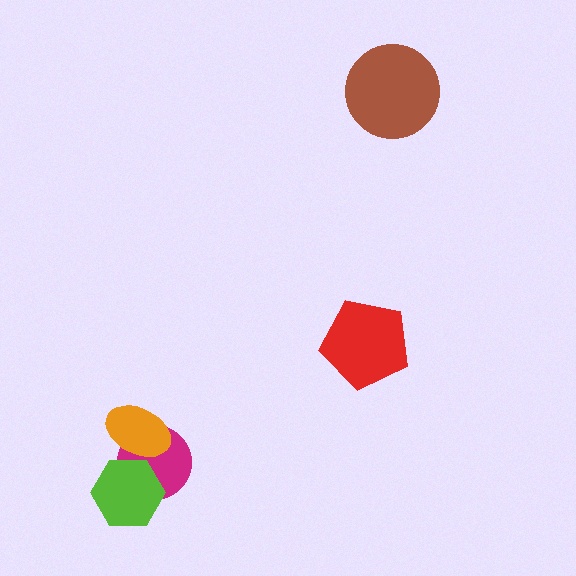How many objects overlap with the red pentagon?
0 objects overlap with the red pentagon.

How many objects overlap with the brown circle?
0 objects overlap with the brown circle.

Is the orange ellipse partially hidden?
Yes, it is partially covered by another shape.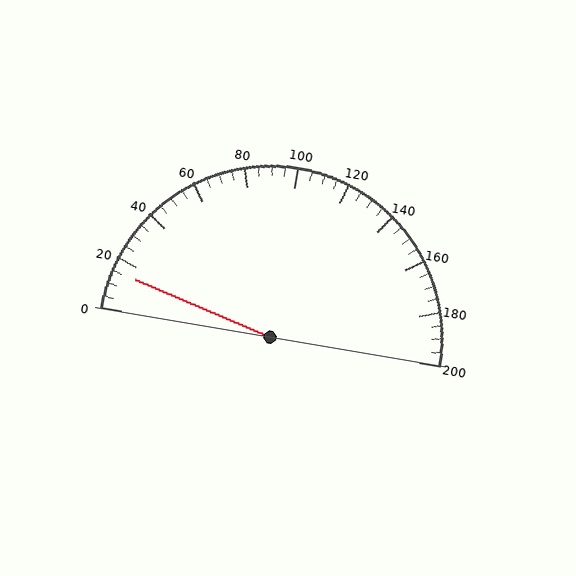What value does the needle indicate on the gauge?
The needle indicates approximately 15.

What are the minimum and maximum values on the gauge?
The gauge ranges from 0 to 200.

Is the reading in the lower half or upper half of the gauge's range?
The reading is in the lower half of the range (0 to 200).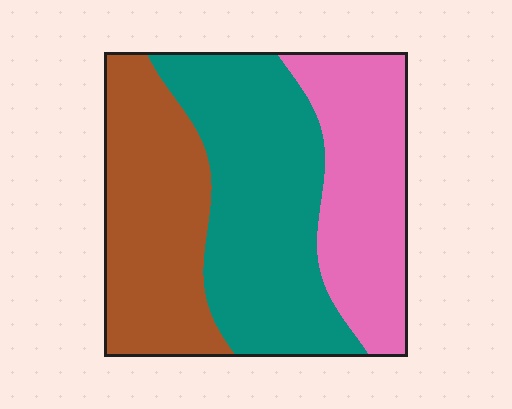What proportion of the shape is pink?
Pink takes up between a quarter and a half of the shape.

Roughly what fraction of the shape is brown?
Brown takes up about one third (1/3) of the shape.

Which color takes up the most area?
Teal, at roughly 40%.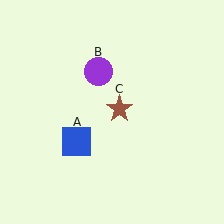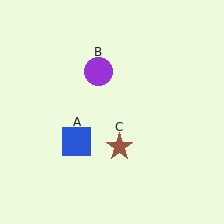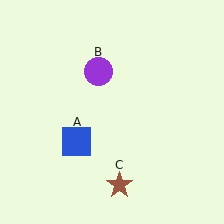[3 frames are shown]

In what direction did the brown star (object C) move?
The brown star (object C) moved down.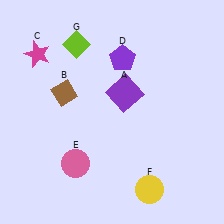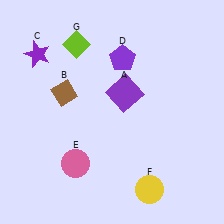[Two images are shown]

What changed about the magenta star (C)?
In Image 1, C is magenta. In Image 2, it changed to purple.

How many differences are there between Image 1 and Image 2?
There is 1 difference between the two images.